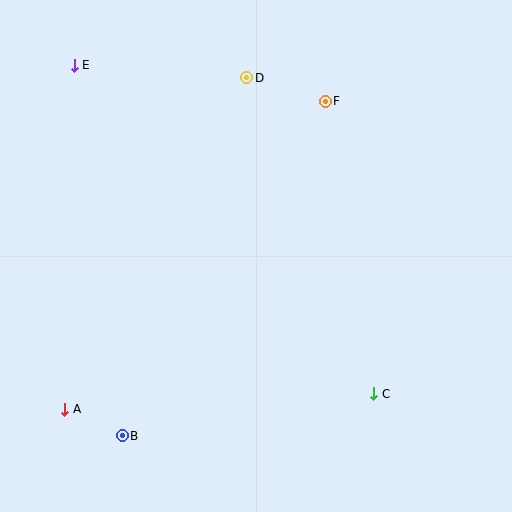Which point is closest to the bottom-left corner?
Point A is closest to the bottom-left corner.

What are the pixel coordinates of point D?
Point D is at (247, 78).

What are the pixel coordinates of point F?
Point F is at (325, 101).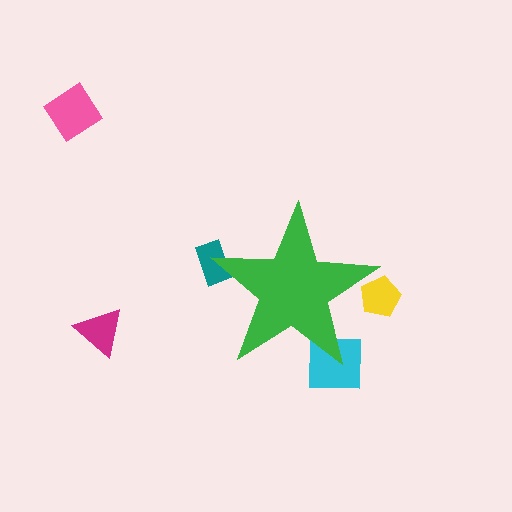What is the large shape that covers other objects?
A green star.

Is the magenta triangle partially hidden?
No, the magenta triangle is fully visible.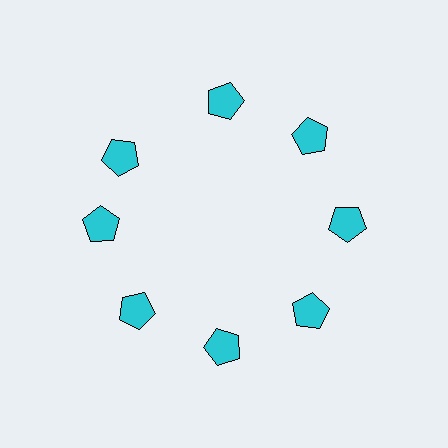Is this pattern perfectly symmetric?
No. The 8 cyan pentagons are arranged in a ring, but one element near the 10 o'clock position is rotated out of alignment along the ring, breaking the 8-fold rotational symmetry.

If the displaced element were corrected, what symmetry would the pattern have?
It would have 8-fold rotational symmetry — the pattern would map onto itself every 45 degrees.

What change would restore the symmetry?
The symmetry would be restored by rotating it back into even spacing with its neighbors so that all 8 pentagons sit at equal angles and equal distance from the center.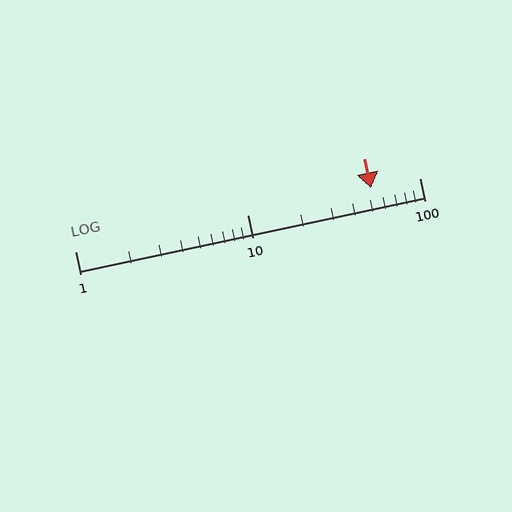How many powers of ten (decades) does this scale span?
The scale spans 2 decades, from 1 to 100.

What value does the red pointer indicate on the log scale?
The pointer indicates approximately 52.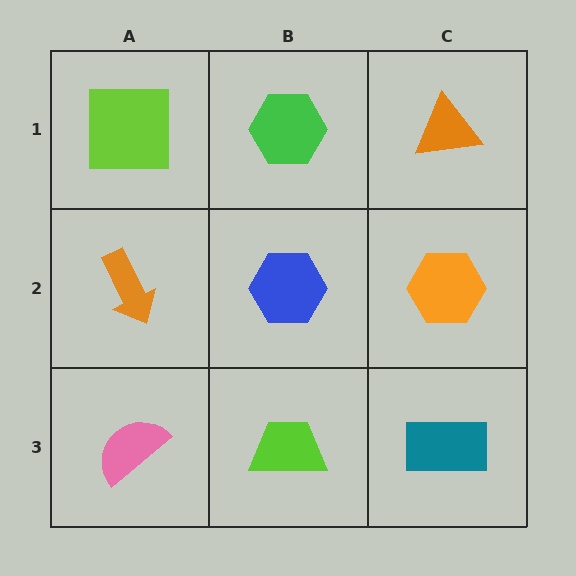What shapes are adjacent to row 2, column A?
A lime square (row 1, column A), a pink semicircle (row 3, column A), a blue hexagon (row 2, column B).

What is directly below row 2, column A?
A pink semicircle.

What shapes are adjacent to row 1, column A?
An orange arrow (row 2, column A), a green hexagon (row 1, column B).